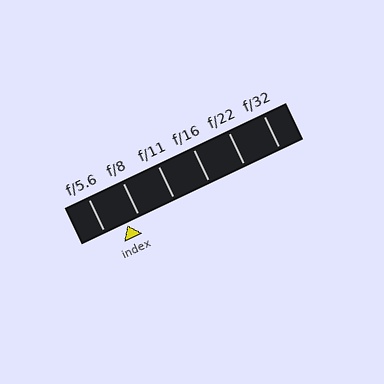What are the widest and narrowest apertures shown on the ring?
The widest aperture shown is f/5.6 and the narrowest is f/32.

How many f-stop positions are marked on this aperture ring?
There are 6 f-stop positions marked.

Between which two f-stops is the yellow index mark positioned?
The index mark is between f/5.6 and f/8.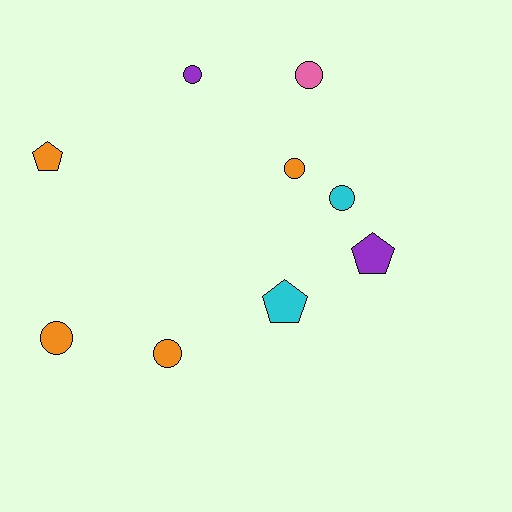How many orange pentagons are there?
There is 1 orange pentagon.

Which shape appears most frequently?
Circle, with 6 objects.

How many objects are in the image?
There are 9 objects.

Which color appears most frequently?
Orange, with 4 objects.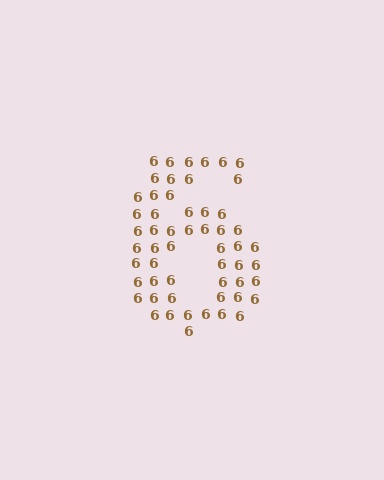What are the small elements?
The small elements are digit 6's.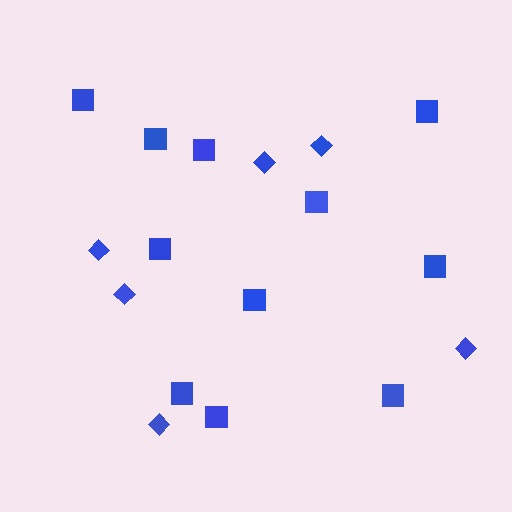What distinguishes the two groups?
There are 2 groups: one group of diamonds (6) and one group of squares (11).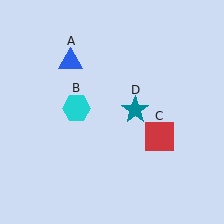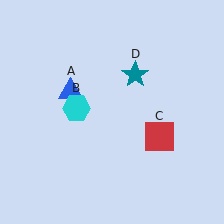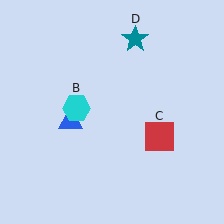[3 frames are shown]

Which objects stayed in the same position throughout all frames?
Cyan hexagon (object B) and red square (object C) remained stationary.